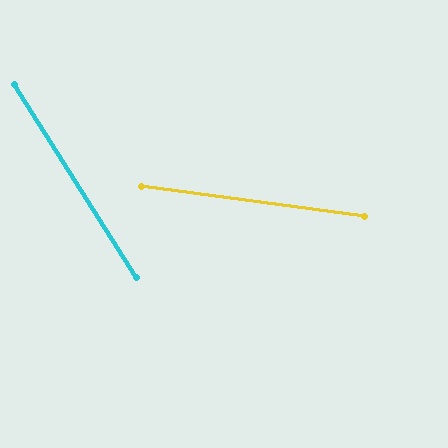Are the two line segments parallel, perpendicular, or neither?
Neither parallel nor perpendicular — they differ by about 50°.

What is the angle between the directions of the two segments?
Approximately 50 degrees.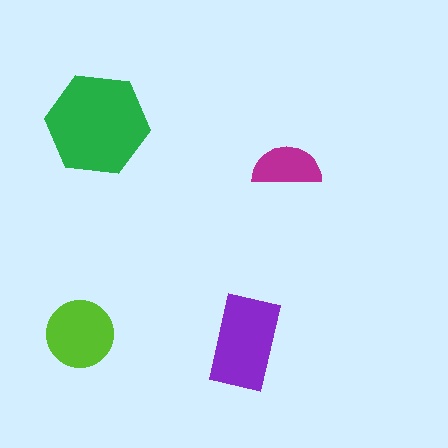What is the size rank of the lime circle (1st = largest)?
3rd.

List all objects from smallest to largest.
The magenta semicircle, the lime circle, the purple rectangle, the green hexagon.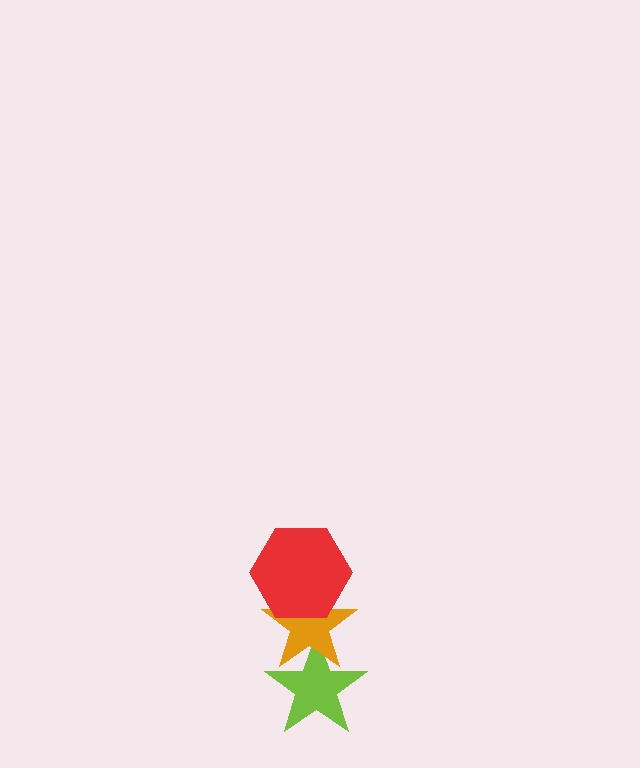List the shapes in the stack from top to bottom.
From top to bottom: the red hexagon, the orange star, the lime star.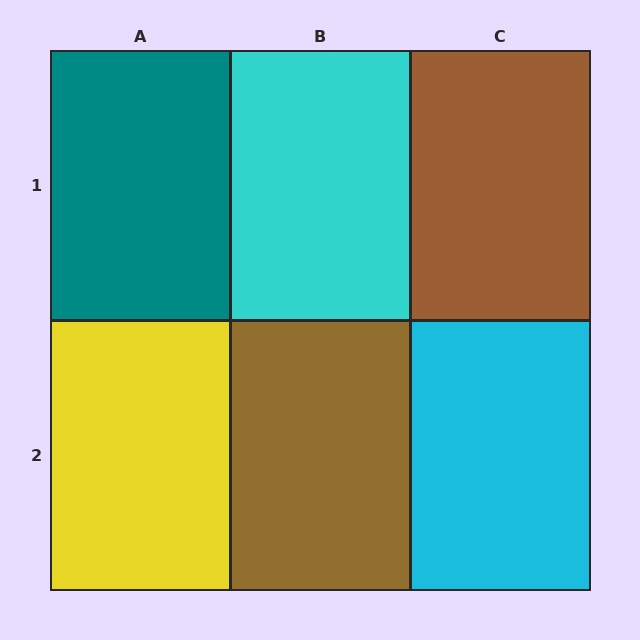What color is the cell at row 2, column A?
Yellow.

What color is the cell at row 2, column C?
Cyan.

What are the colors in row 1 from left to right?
Teal, cyan, brown.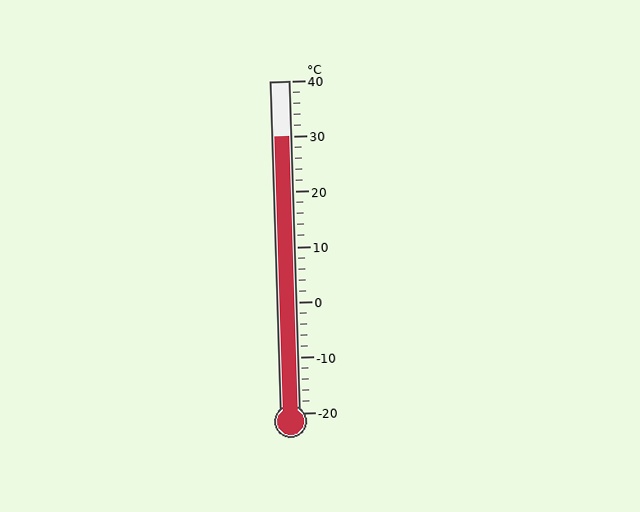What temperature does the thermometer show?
The thermometer shows approximately 30°C.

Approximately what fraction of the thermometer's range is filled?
The thermometer is filled to approximately 85% of its range.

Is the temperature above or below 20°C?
The temperature is above 20°C.